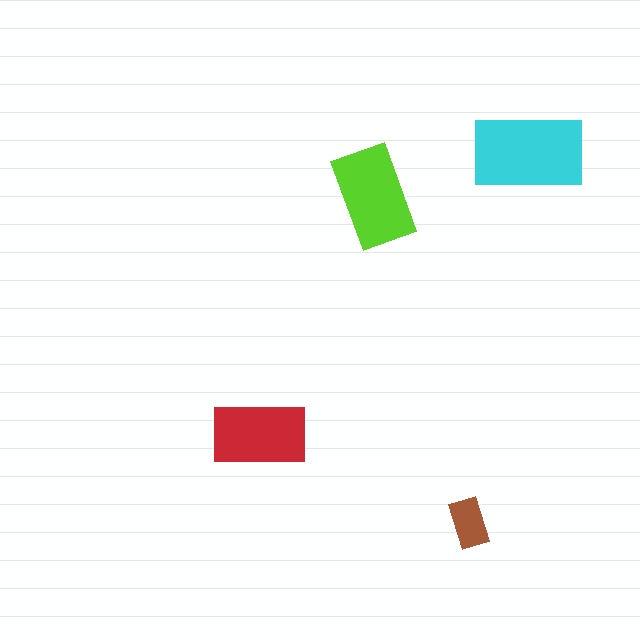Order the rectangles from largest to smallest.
the cyan one, the lime one, the red one, the brown one.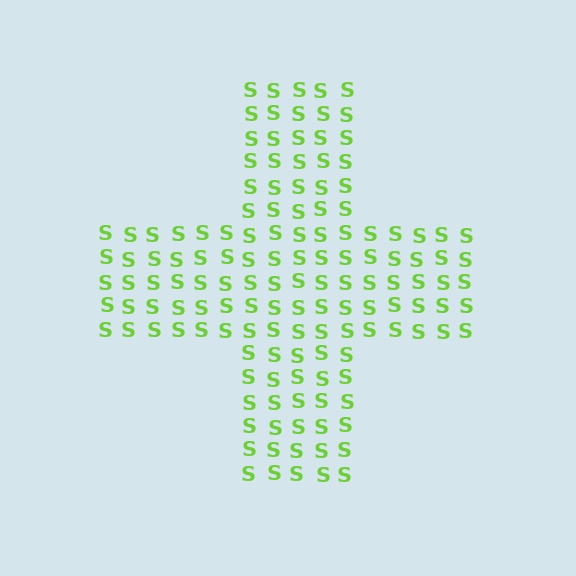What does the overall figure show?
The overall figure shows a cross.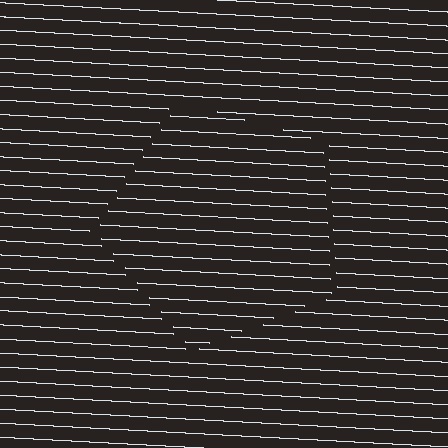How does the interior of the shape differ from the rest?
The interior of the shape contains the same grating, shifted by half a period — the contour is defined by the phase discontinuity where line-ends from the inner and outer gratings abut.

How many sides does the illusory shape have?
5 sides — the line-ends trace a pentagon.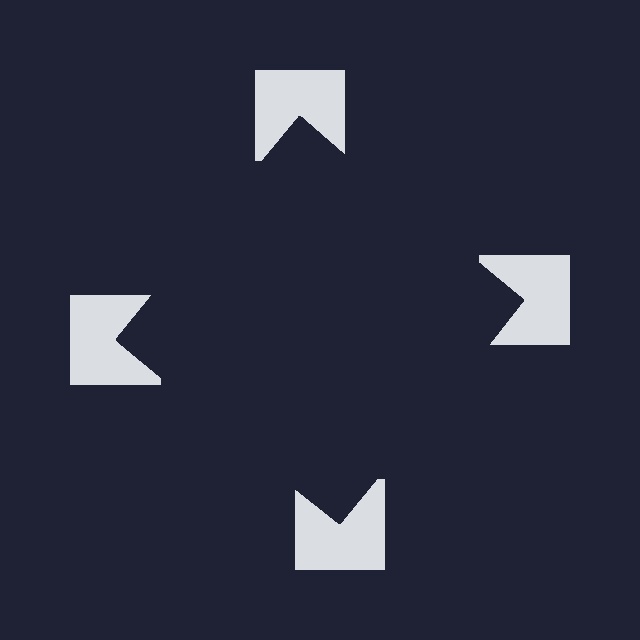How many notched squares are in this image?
There are 4 — one at each vertex of the illusory square.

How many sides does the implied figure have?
4 sides.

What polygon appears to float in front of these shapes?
An illusory square — its edges are inferred from the aligned wedge cuts in the notched squares, not physically drawn.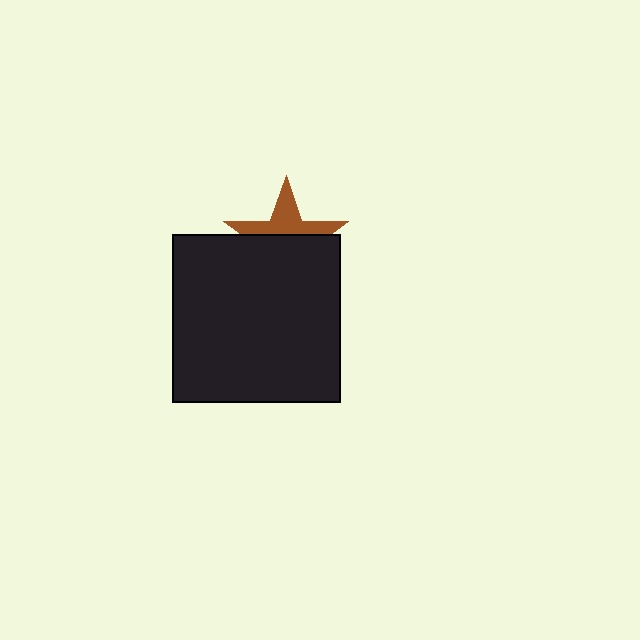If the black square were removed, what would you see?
You would see the complete brown star.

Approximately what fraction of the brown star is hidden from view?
Roughly 59% of the brown star is hidden behind the black square.